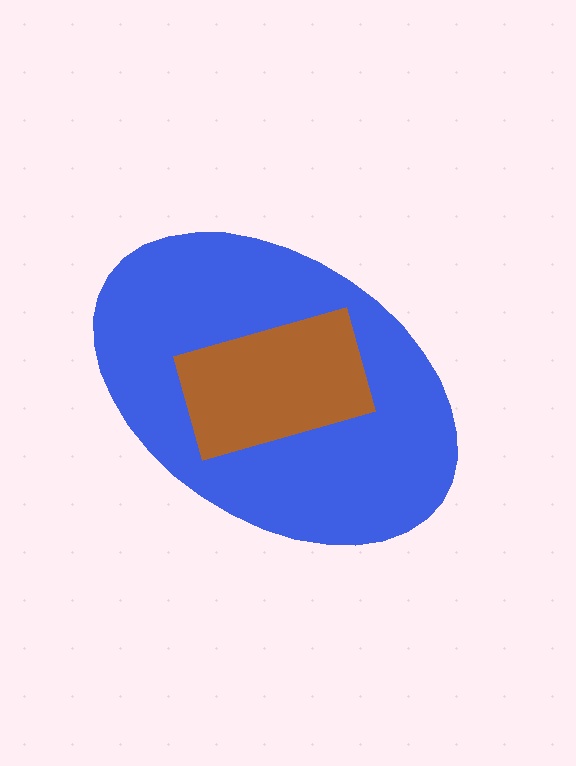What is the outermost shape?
The blue ellipse.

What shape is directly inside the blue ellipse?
The brown rectangle.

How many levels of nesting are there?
2.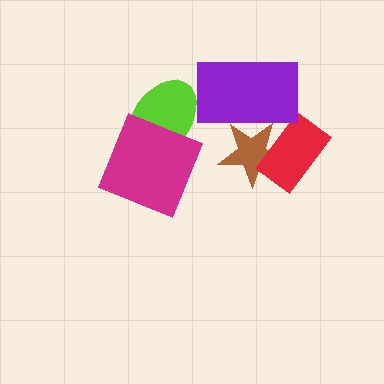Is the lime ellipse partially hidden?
Yes, it is partially covered by another shape.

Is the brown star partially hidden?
Yes, it is partially covered by another shape.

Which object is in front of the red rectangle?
The purple rectangle is in front of the red rectangle.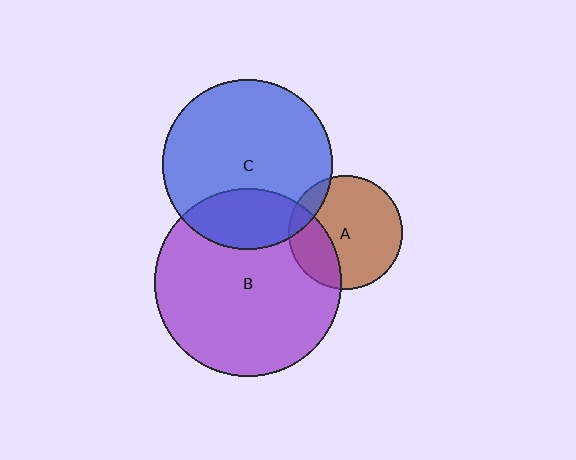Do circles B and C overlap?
Yes.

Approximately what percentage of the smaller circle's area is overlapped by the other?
Approximately 25%.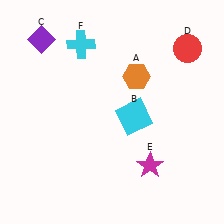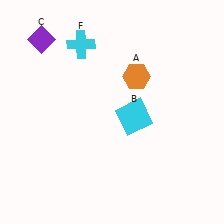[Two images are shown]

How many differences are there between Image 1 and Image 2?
There are 2 differences between the two images.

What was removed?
The red circle (D), the magenta star (E) were removed in Image 2.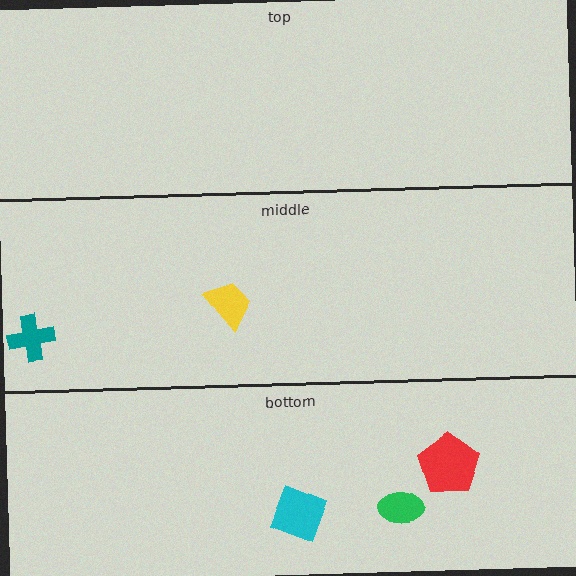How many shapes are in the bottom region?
3.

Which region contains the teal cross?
The middle region.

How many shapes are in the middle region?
2.